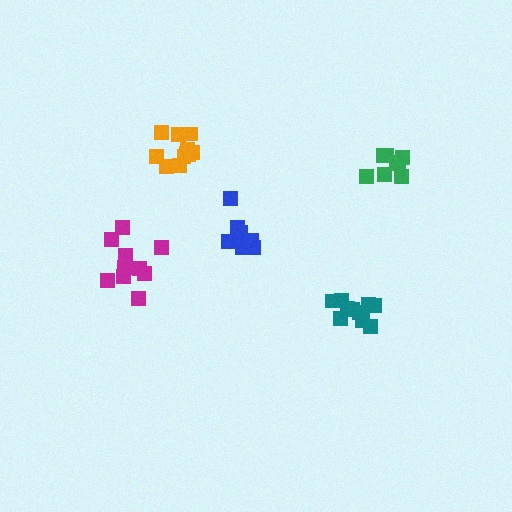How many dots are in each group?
Group 1: 11 dots, Group 2: 11 dots, Group 3: 8 dots, Group 4: 10 dots, Group 5: 8 dots (48 total).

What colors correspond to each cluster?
The clusters are colored: orange, teal, green, magenta, blue.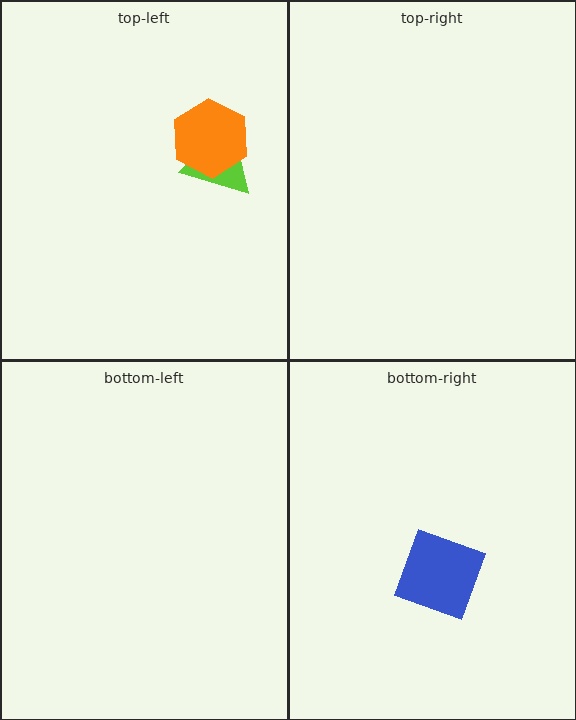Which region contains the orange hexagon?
The top-left region.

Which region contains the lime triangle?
The top-left region.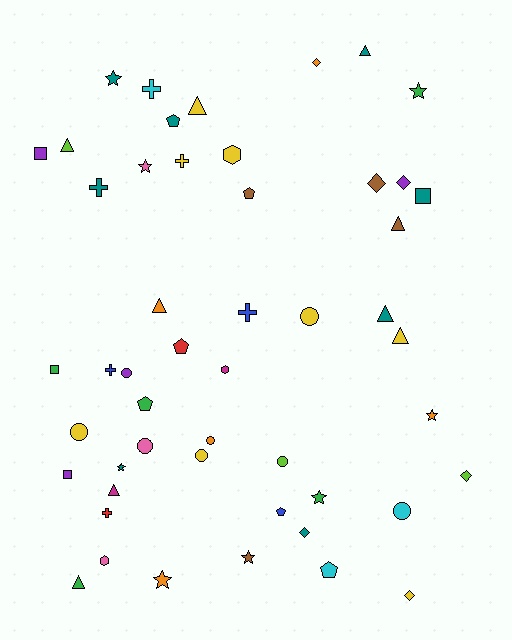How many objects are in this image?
There are 50 objects.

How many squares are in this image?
There are 4 squares.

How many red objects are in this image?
There are 2 red objects.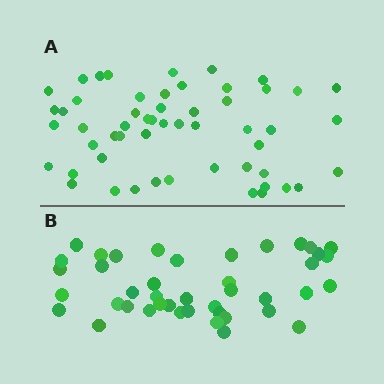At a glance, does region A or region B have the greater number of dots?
Region A (the top region) has more dots.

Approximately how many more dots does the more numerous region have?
Region A has roughly 12 or so more dots than region B.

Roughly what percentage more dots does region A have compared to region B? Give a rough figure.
About 30% more.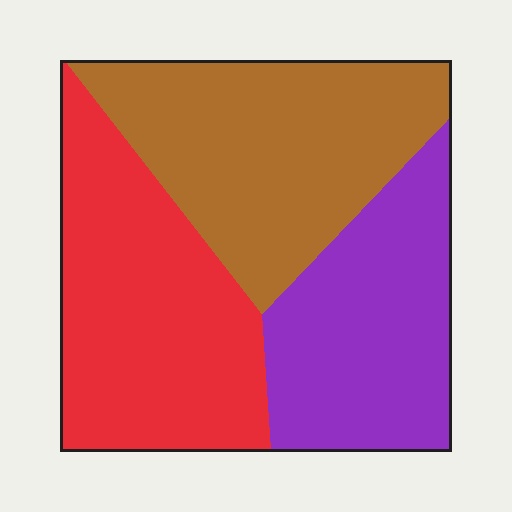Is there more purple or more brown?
Brown.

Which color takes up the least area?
Purple, at roughly 30%.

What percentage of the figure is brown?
Brown covers 36% of the figure.